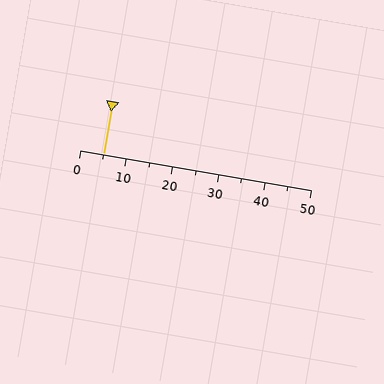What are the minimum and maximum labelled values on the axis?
The axis runs from 0 to 50.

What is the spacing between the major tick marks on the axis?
The major ticks are spaced 10 apart.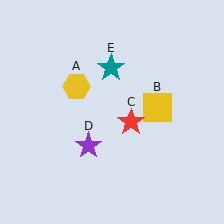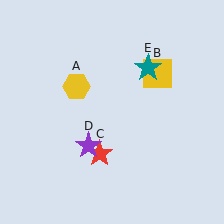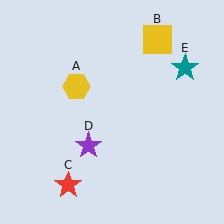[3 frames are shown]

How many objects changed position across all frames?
3 objects changed position: yellow square (object B), red star (object C), teal star (object E).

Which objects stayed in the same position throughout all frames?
Yellow hexagon (object A) and purple star (object D) remained stationary.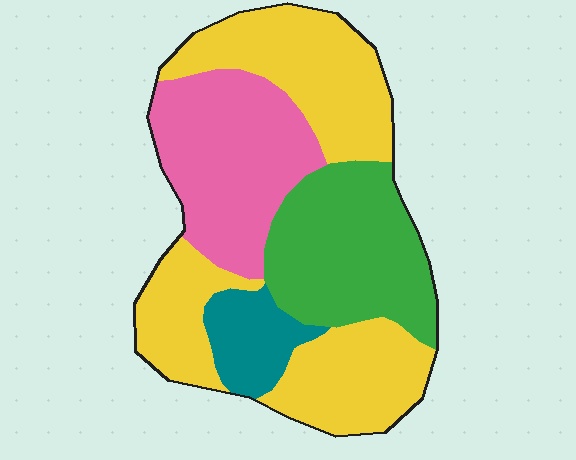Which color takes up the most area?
Yellow, at roughly 45%.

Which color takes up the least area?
Teal, at roughly 10%.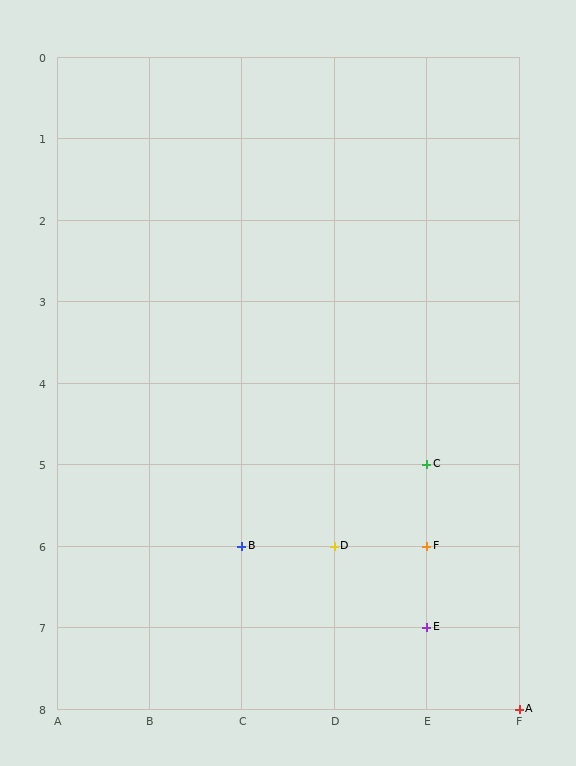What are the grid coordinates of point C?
Point C is at grid coordinates (E, 5).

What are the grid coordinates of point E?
Point E is at grid coordinates (E, 7).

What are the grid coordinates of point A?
Point A is at grid coordinates (F, 8).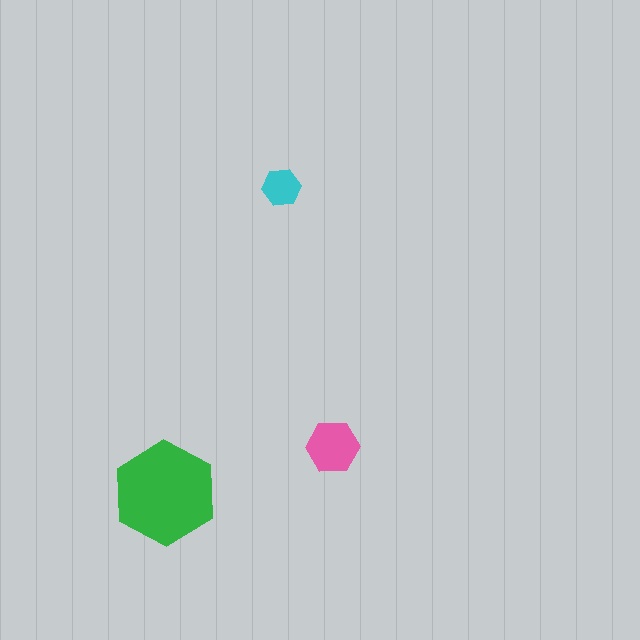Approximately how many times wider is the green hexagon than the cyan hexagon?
About 2.5 times wider.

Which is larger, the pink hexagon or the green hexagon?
The green one.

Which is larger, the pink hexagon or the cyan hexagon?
The pink one.